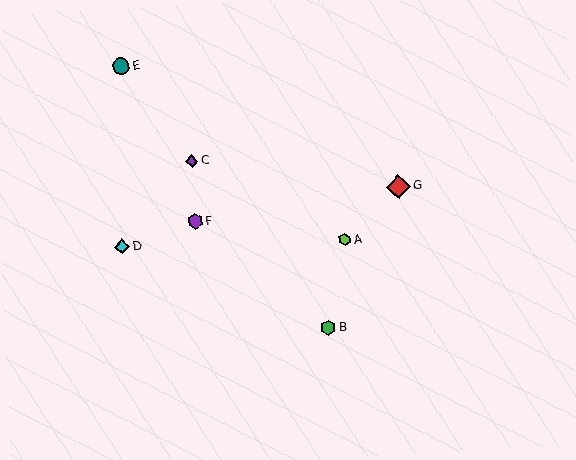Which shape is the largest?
The red diamond (labeled G) is the largest.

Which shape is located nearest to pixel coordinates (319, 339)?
The green hexagon (labeled B) at (328, 328) is nearest to that location.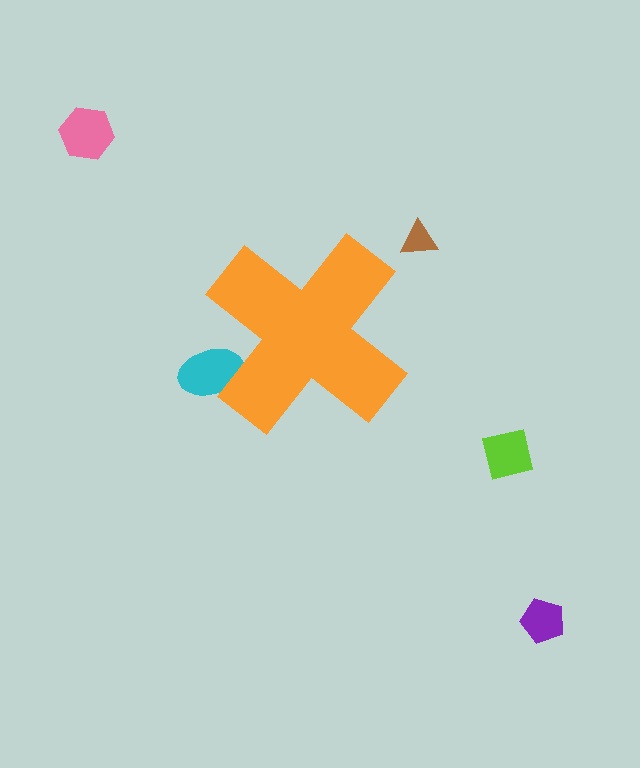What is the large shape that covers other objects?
An orange cross.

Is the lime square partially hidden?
No, the lime square is fully visible.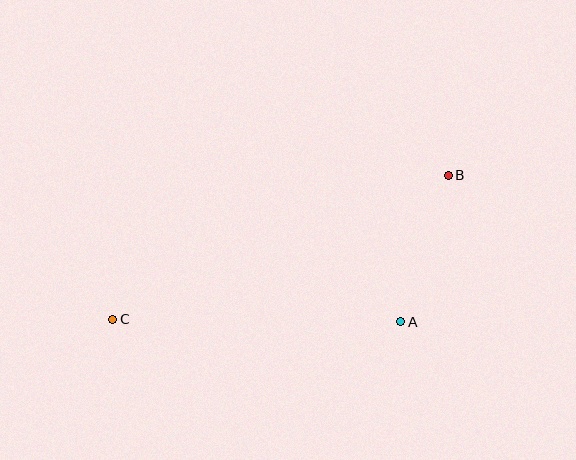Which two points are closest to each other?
Points A and B are closest to each other.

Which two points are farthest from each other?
Points B and C are farthest from each other.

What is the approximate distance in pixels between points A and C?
The distance between A and C is approximately 288 pixels.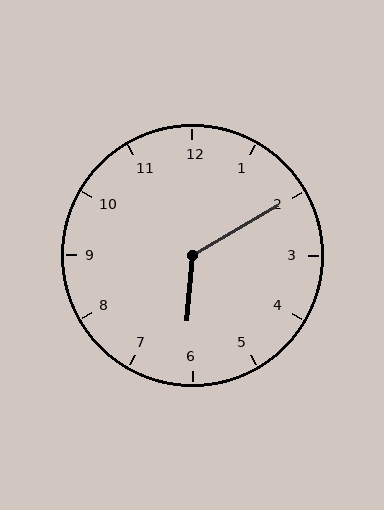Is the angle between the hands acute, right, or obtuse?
It is obtuse.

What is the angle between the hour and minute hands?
Approximately 125 degrees.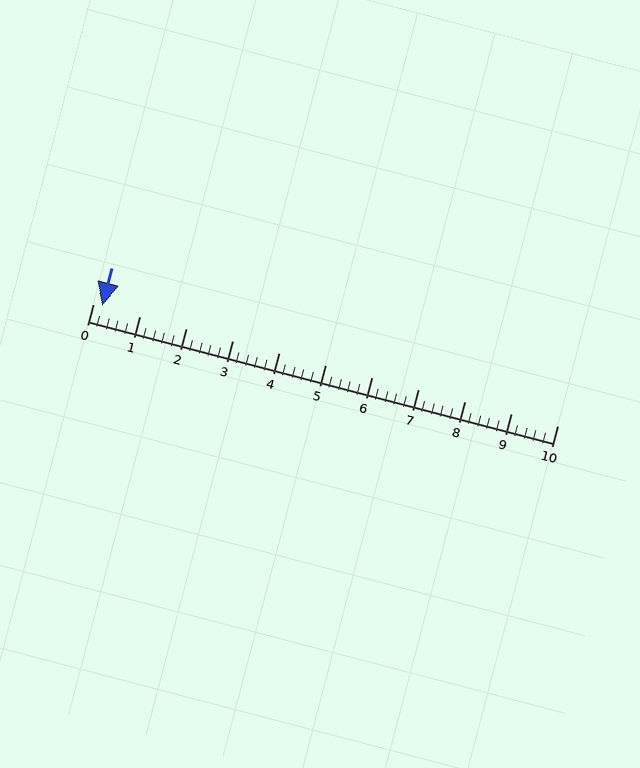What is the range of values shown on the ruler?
The ruler shows values from 0 to 10.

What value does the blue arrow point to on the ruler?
The blue arrow points to approximately 0.2.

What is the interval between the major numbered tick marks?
The major tick marks are spaced 1 units apart.